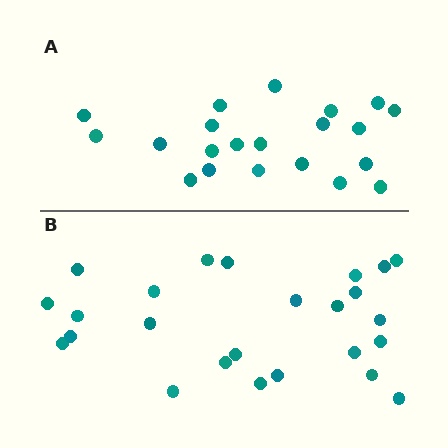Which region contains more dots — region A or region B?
Region B (the bottom region) has more dots.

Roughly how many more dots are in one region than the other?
Region B has about 4 more dots than region A.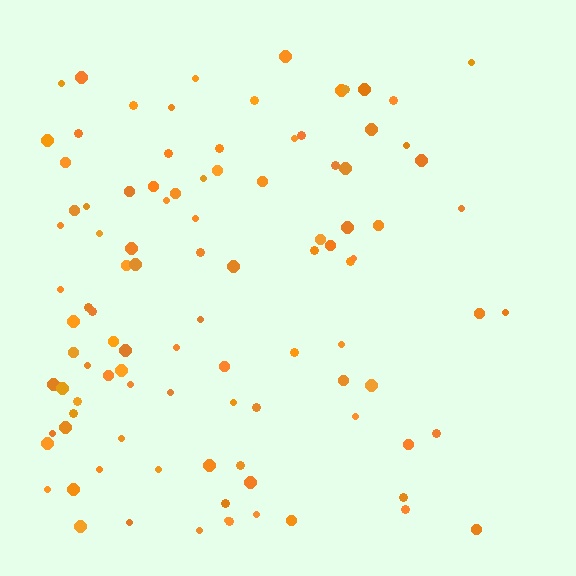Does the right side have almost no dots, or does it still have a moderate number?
Still a moderate number, just noticeably fewer than the left.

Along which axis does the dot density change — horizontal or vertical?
Horizontal.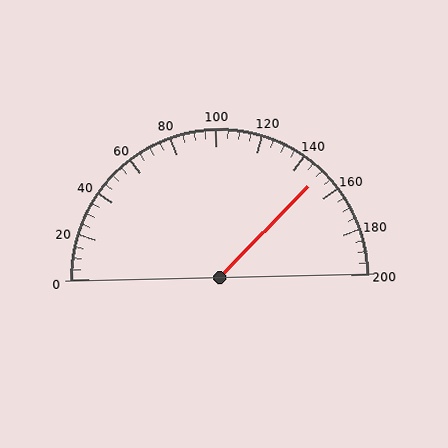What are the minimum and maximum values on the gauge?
The gauge ranges from 0 to 200.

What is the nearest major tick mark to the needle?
The nearest major tick mark is 160.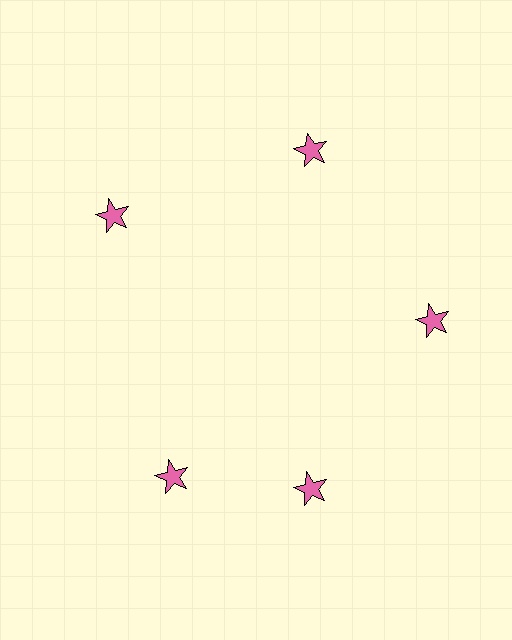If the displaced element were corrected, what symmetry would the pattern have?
It would have 5-fold rotational symmetry — the pattern would map onto itself every 72 degrees.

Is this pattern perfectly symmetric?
No. The 5 pink stars are arranged in a ring, but one element near the 8 o'clock position is rotated out of alignment along the ring, breaking the 5-fold rotational symmetry.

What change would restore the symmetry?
The symmetry would be restored by rotating it back into even spacing with its neighbors so that all 5 stars sit at equal angles and equal distance from the center.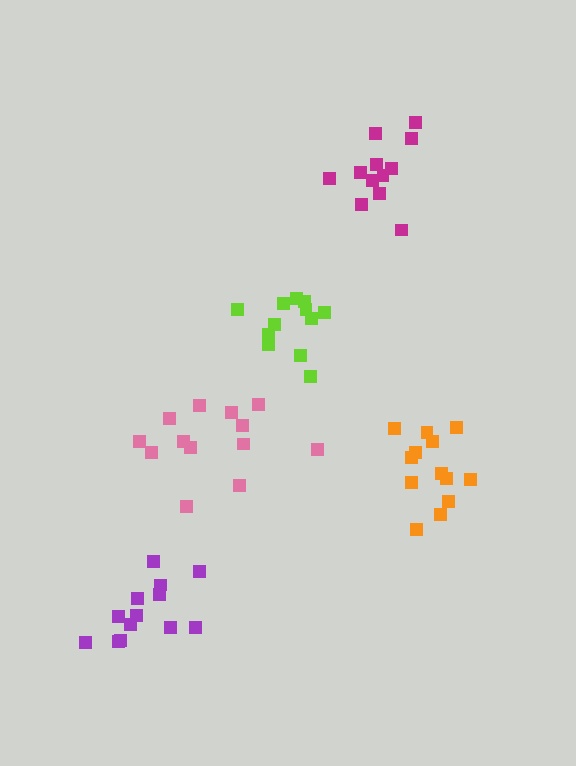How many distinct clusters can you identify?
There are 5 distinct clusters.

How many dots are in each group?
Group 1: 13 dots, Group 2: 13 dots, Group 3: 13 dots, Group 4: 12 dots, Group 5: 13 dots (64 total).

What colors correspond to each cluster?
The clusters are colored: orange, purple, pink, lime, magenta.